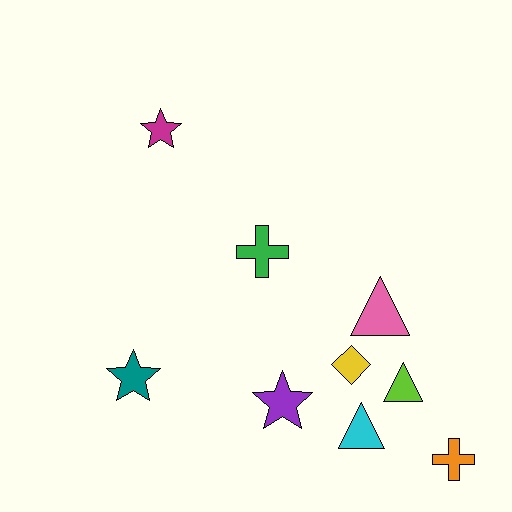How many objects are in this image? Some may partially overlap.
There are 9 objects.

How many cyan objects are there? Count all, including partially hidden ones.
There is 1 cyan object.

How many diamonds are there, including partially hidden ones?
There is 1 diamond.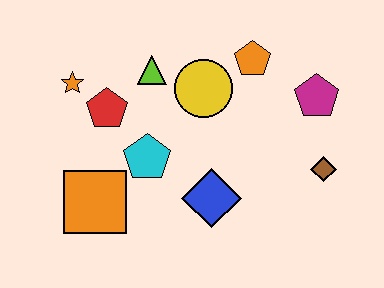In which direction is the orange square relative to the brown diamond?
The orange square is to the left of the brown diamond.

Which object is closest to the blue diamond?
The cyan pentagon is closest to the blue diamond.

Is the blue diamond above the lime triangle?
No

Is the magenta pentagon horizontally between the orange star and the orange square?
No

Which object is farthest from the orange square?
The magenta pentagon is farthest from the orange square.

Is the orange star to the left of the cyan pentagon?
Yes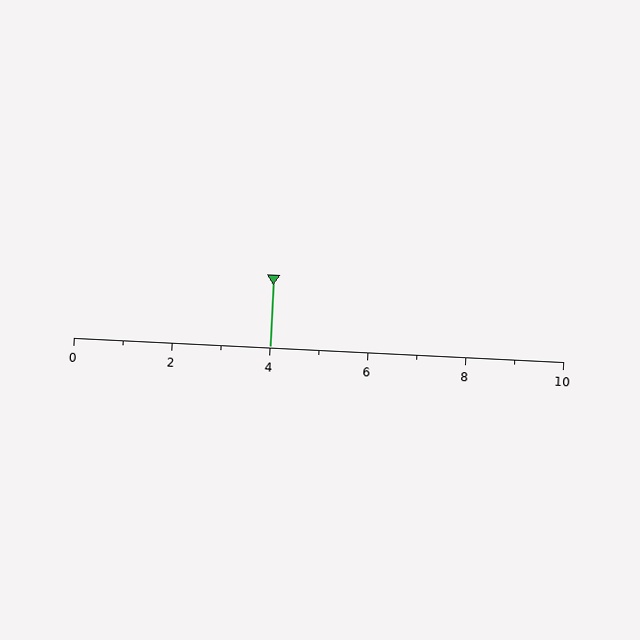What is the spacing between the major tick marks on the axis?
The major ticks are spaced 2 apart.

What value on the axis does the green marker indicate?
The marker indicates approximately 4.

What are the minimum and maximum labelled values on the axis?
The axis runs from 0 to 10.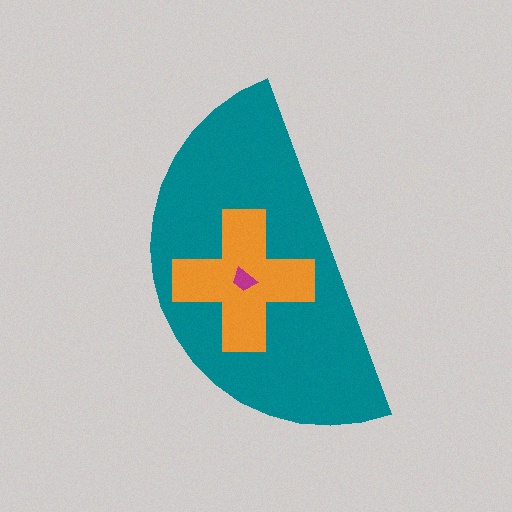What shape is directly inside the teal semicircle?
The orange cross.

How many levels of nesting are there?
3.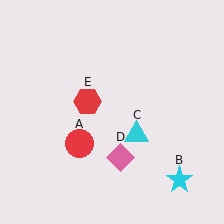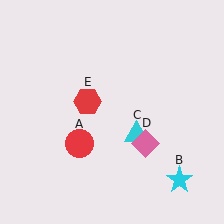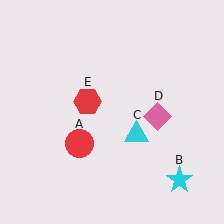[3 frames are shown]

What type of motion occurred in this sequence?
The pink diamond (object D) rotated counterclockwise around the center of the scene.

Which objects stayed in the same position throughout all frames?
Red circle (object A) and cyan star (object B) and cyan triangle (object C) and red hexagon (object E) remained stationary.